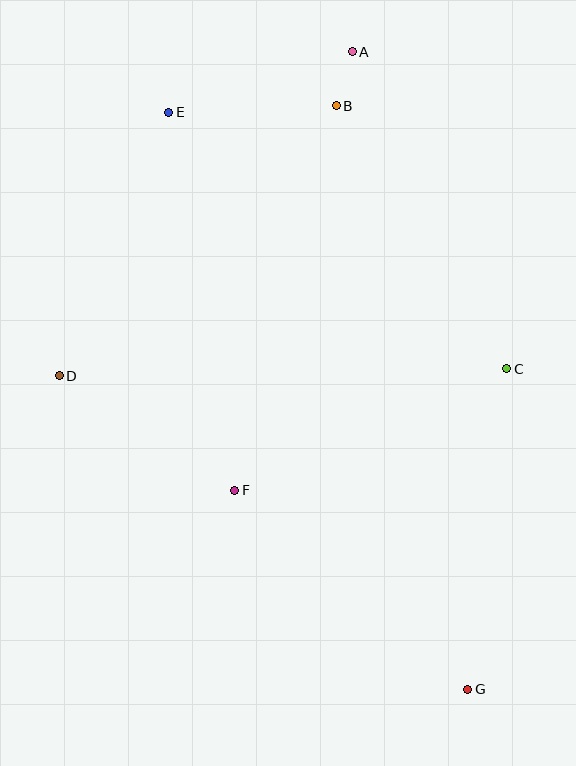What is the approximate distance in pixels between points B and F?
The distance between B and F is approximately 398 pixels.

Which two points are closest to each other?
Points A and B are closest to each other.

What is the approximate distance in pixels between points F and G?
The distance between F and G is approximately 307 pixels.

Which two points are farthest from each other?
Points E and G are farthest from each other.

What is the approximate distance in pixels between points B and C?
The distance between B and C is approximately 314 pixels.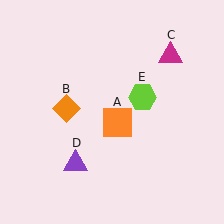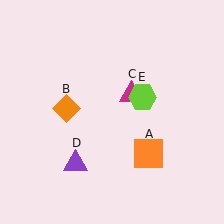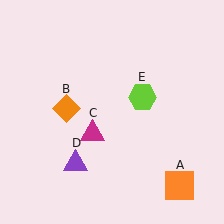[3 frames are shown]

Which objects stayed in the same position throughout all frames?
Orange diamond (object B) and purple triangle (object D) and lime hexagon (object E) remained stationary.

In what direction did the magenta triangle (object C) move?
The magenta triangle (object C) moved down and to the left.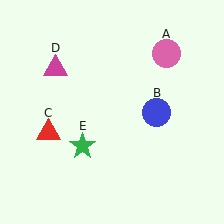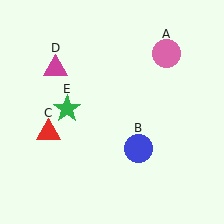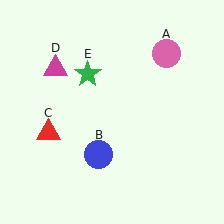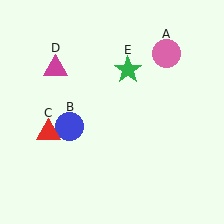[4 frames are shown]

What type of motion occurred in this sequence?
The blue circle (object B), green star (object E) rotated clockwise around the center of the scene.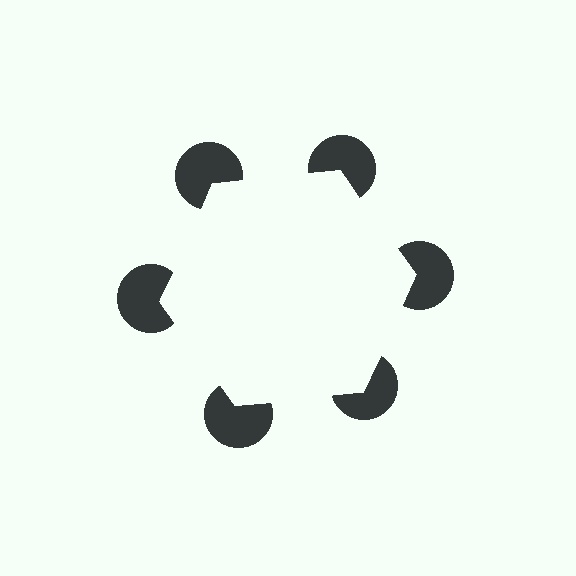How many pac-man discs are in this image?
There are 6 — one at each vertex of the illusory hexagon.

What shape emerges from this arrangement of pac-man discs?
An illusory hexagon — its edges are inferred from the aligned wedge cuts in the pac-man discs, not physically drawn.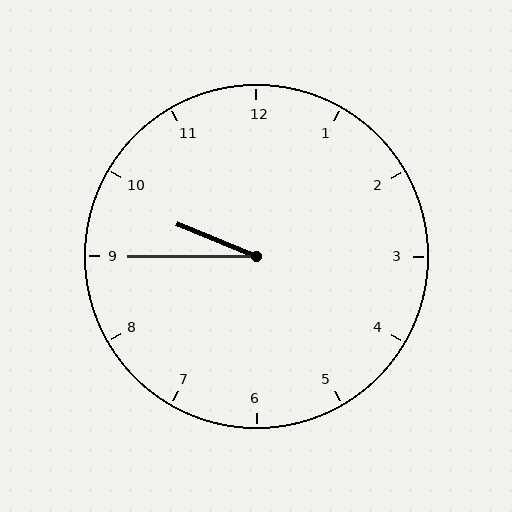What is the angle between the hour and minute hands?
Approximately 22 degrees.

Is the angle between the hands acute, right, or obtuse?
It is acute.